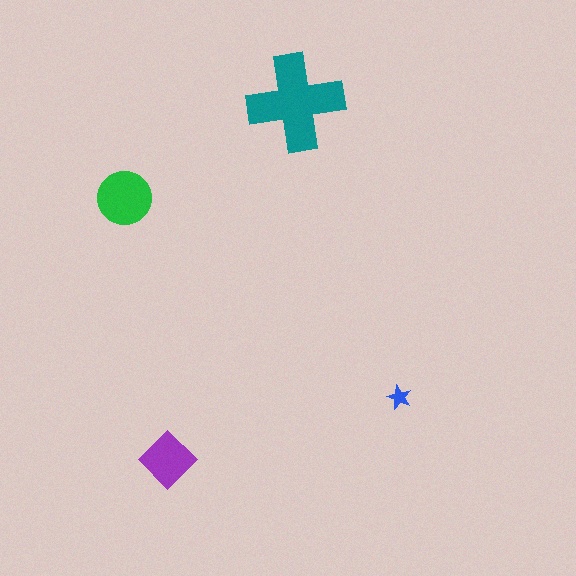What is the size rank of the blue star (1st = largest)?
4th.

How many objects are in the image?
There are 4 objects in the image.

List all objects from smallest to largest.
The blue star, the purple diamond, the green circle, the teal cross.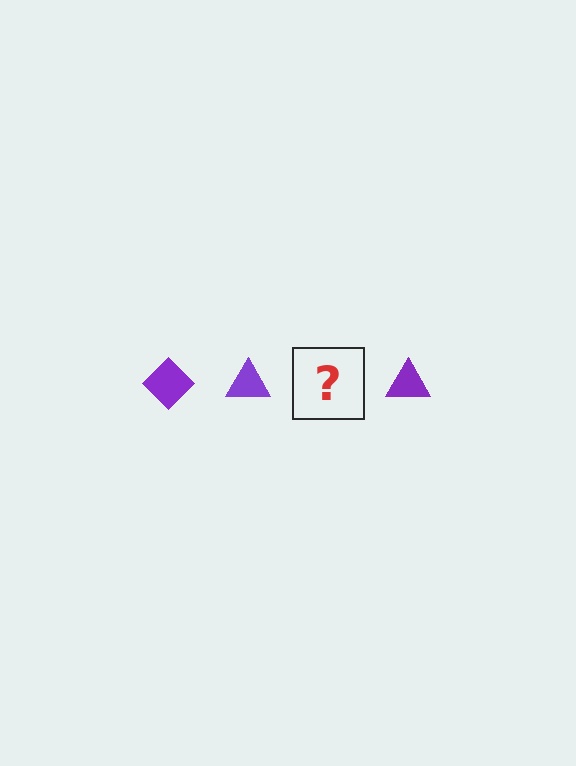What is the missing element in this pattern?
The missing element is a purple diamond.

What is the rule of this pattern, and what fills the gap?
The rule is that the pattern cycles through diamond, triangle shapes in purple. The gap should be filled with a purple diamond.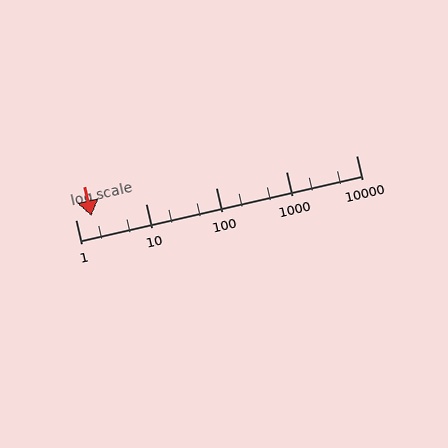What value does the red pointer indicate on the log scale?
The pointer indicates approximately 1.7.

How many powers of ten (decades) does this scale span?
The scale spans 4 decades, from 1 to 10000.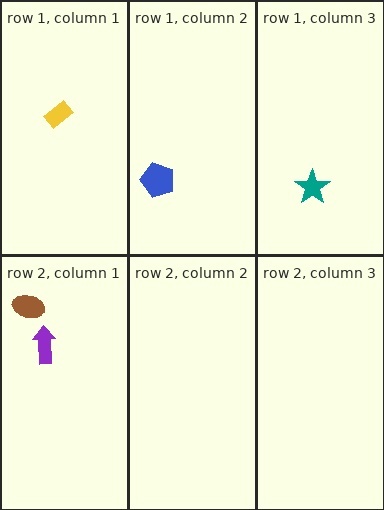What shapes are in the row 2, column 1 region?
The brown ellipse, the purple arrow.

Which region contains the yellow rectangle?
The row 1, column 1 region.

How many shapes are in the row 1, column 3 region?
1.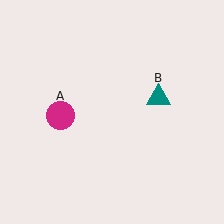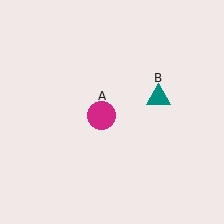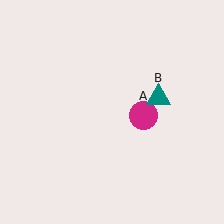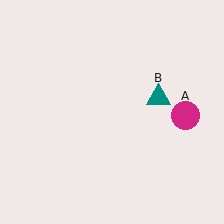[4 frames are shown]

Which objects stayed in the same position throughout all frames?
Teal triangle (object B) remained stationary.